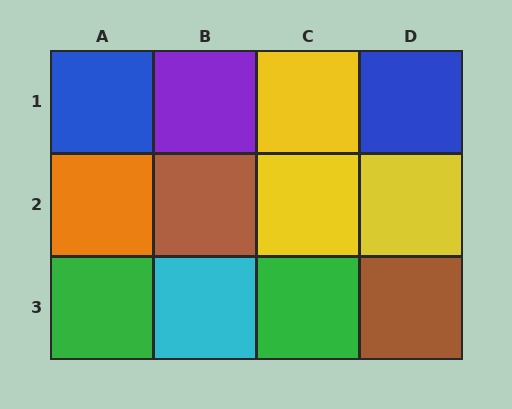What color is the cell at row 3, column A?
Green.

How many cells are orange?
1 cell is orange.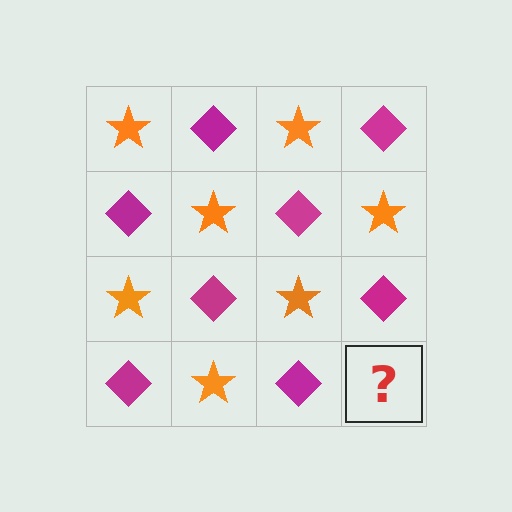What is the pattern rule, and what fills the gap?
The rule is that it alternates orange star and magenta diamond in a checkerboard pattern. The gap should be filled with an orange star.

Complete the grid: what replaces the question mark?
The question mark should be replaced with an orange star.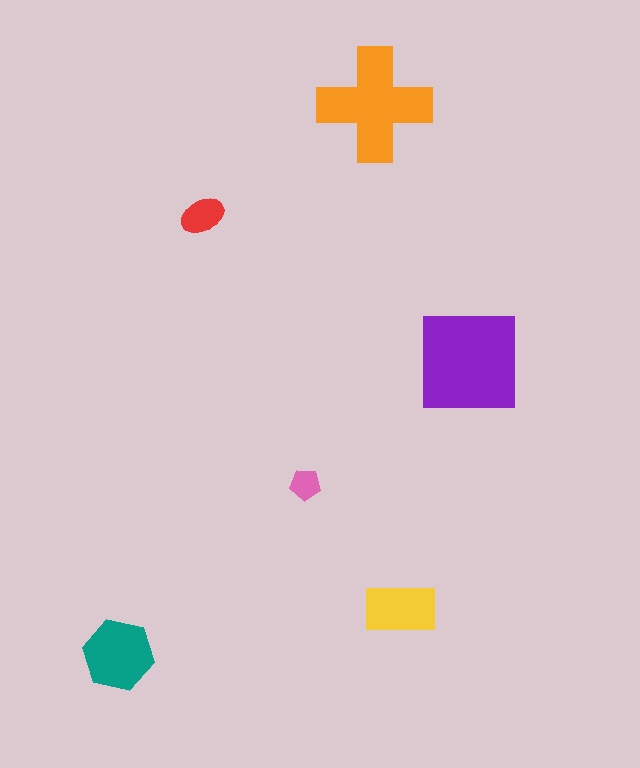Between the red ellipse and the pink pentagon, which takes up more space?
The red ellipse.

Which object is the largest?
The purple square.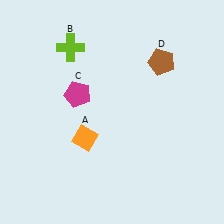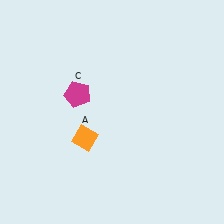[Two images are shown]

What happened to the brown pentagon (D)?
The brown pentagon (D) was removed in Image 2. It was in the top-right area of Image 1.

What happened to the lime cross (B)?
The lime cross (B) was removed in Image 2. It was in the top-left area of Image 1.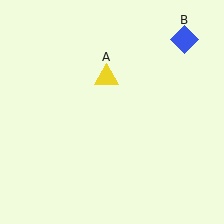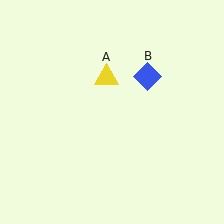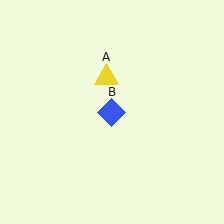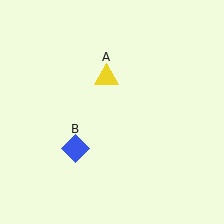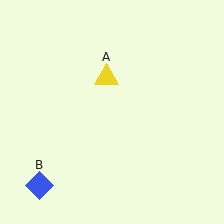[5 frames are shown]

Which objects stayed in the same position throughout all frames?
Yellow triangle (object A) remained stationary.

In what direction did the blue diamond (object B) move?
The blue diamond (object B) moved down and to the left.